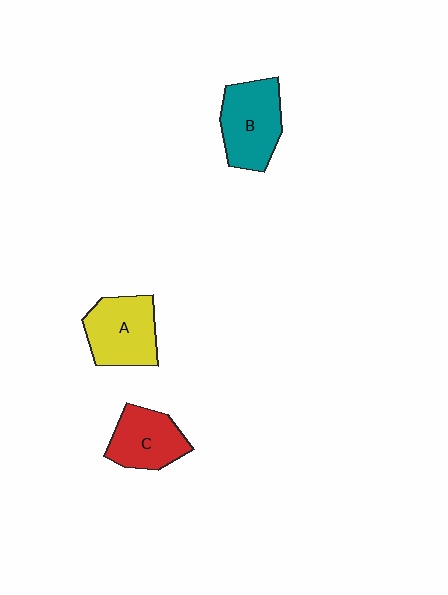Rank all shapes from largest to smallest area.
From largest to smallest: B (teal), A (yellow), C (red).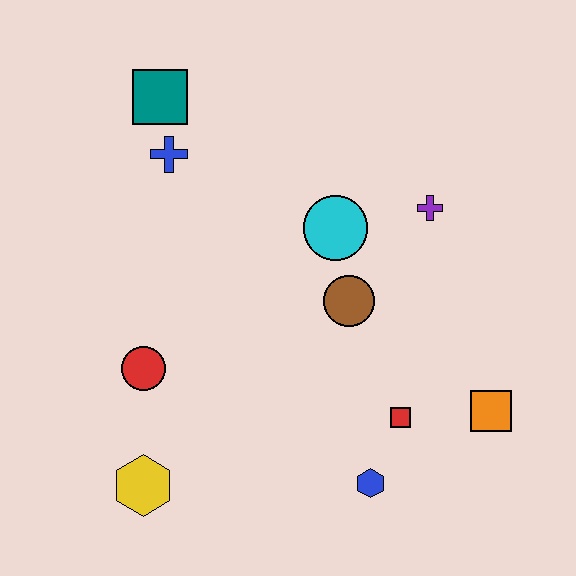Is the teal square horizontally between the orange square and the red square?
No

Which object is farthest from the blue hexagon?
The teal square is farthest from the blue hexagon.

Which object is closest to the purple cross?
The cyan circle is closest to the purple cross.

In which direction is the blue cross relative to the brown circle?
The blue cross is to the left of the brown circle.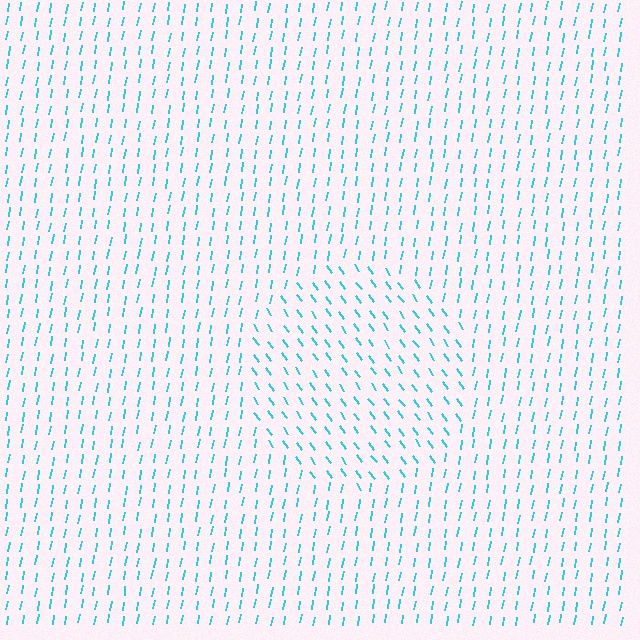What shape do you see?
I see a circle.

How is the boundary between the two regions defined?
The boundary is defined purely by a change in line orientation (approximately 45 degrees difference). All lines are the same color and thickness.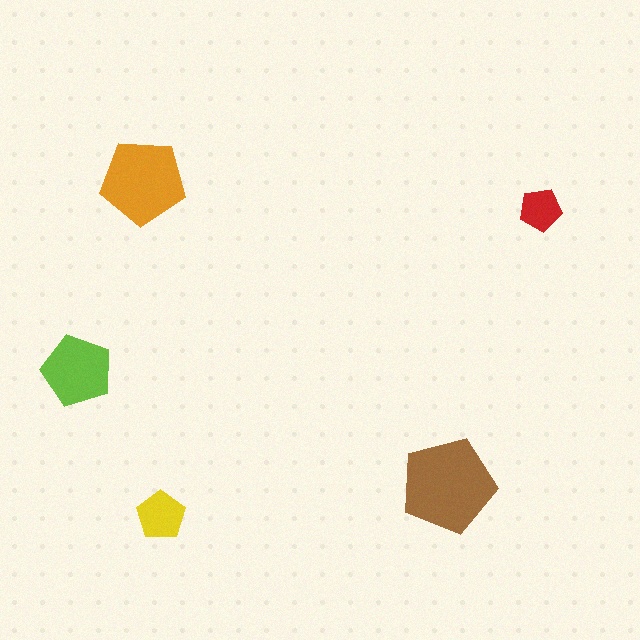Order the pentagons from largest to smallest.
the brown one, the orange one, the lime one, the yellow one, the red one.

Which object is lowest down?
The yellow pentagon is bottommost.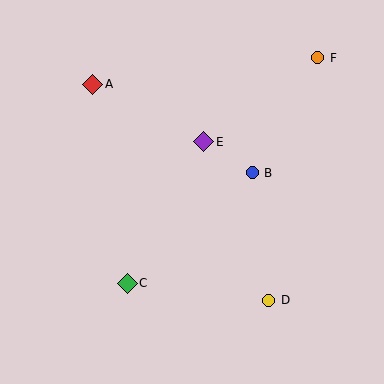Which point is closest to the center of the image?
Point E at (204, 142) is closest to the center.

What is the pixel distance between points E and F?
The distance between E and F is 142 pixels.